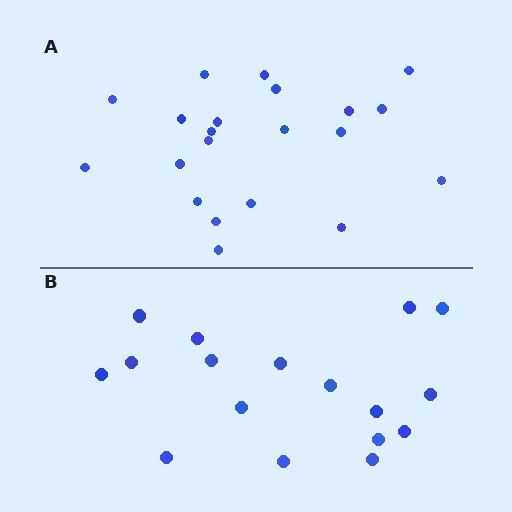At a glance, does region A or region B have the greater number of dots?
Region A (the top region) has more dots.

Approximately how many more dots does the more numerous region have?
Region A has about 4 more dots than region B.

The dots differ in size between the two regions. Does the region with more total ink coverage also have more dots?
No. Region B has more total ink coverage because its dots are larger, but region A actually contains more individual dots. Total area can be misleading — the number of items is what matters here.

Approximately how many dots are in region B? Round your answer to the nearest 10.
About 20 dots. (The exact count is 17, which rounds to 20.)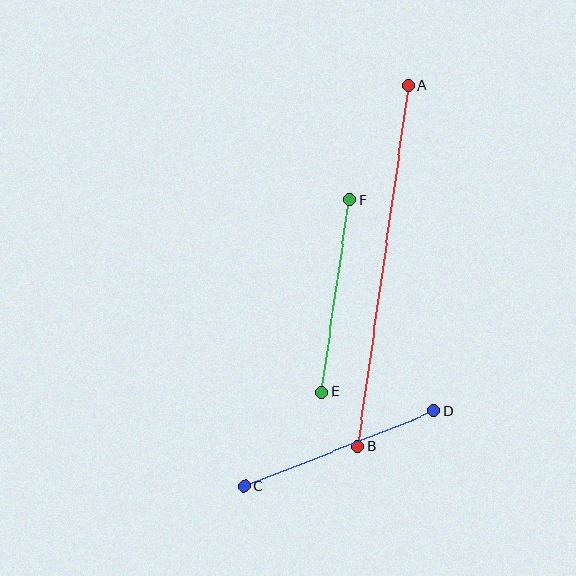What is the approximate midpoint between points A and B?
The midpoint is at approximately (383, 266) pixels.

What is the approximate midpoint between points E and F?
The midpoint is at approximately (336, 296) pixels.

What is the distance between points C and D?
The distance is approximately 204 pixels.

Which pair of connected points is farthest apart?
Points A and B are farthest apart.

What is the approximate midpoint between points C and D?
The midpoint is at approximately (339, 449) pixels.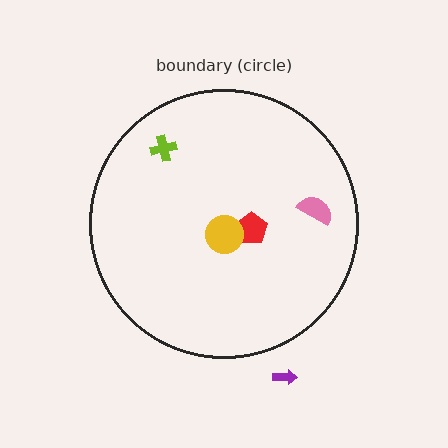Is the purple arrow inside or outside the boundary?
Outside.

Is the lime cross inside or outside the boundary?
Inside.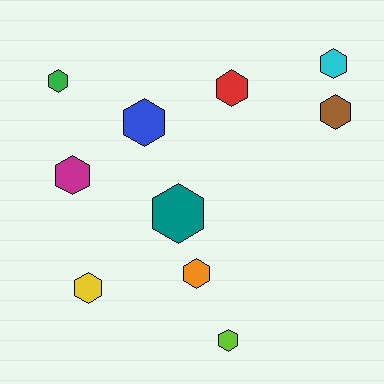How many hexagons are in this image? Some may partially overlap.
There are 10 hexagons.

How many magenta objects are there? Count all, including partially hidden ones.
There is 1 magenta object.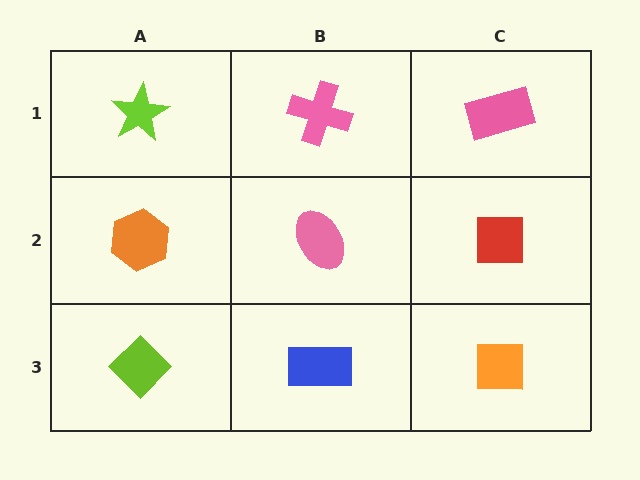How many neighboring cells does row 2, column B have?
4.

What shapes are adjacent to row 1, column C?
A red square (row 2, column C), a pink cross (row 1, column B).